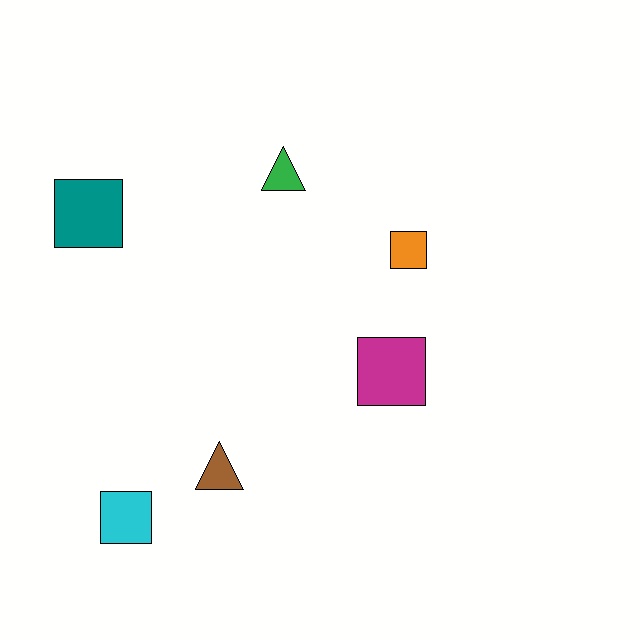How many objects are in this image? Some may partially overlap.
There are 6 objects.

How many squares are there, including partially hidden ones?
There are 4 squares.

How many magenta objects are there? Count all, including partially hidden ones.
There is 1 magenta object.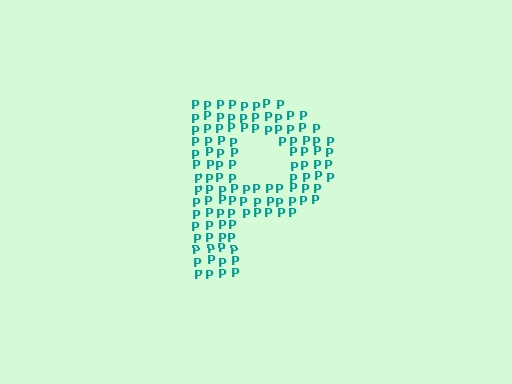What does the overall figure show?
The overall figure shows the letter P.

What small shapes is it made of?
It is made of small letter P's.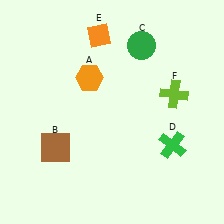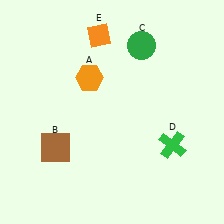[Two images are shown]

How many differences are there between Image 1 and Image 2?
There is 1 difference between the two images.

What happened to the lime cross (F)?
The lime cross (F) was removed in Image 2. It was in the top-right area of Image 1.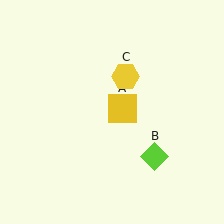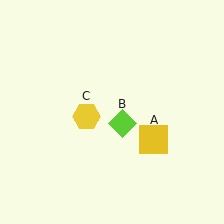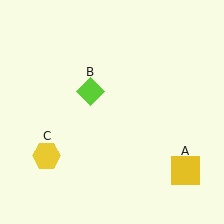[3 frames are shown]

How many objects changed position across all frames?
3 objects changed position: yellow square (object A), lime diamond (object B), yellow hexagon (object C).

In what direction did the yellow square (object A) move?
The yellow square (object A) moved down and to the right.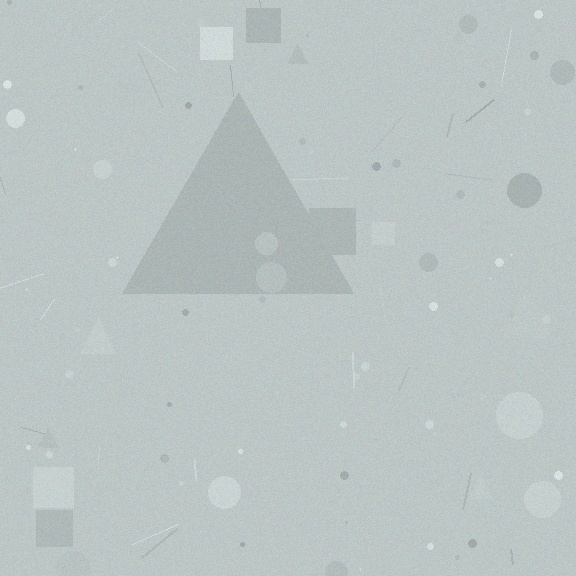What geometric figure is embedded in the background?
A triangle is embedded in the background.